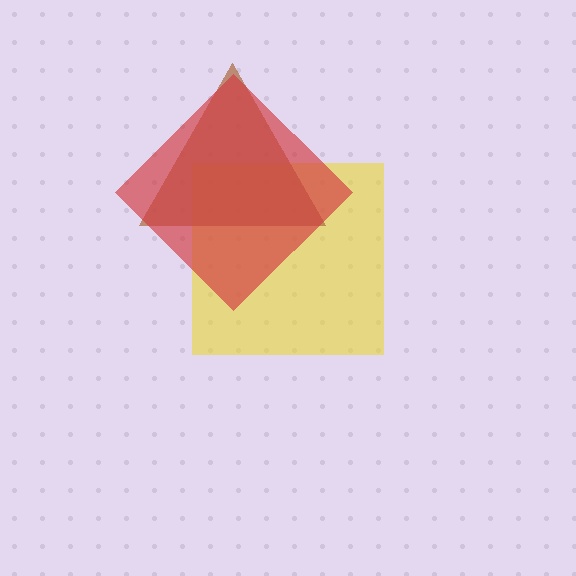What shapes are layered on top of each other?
The layered shapes are: a yellow square, a brown triangle, a red diamond.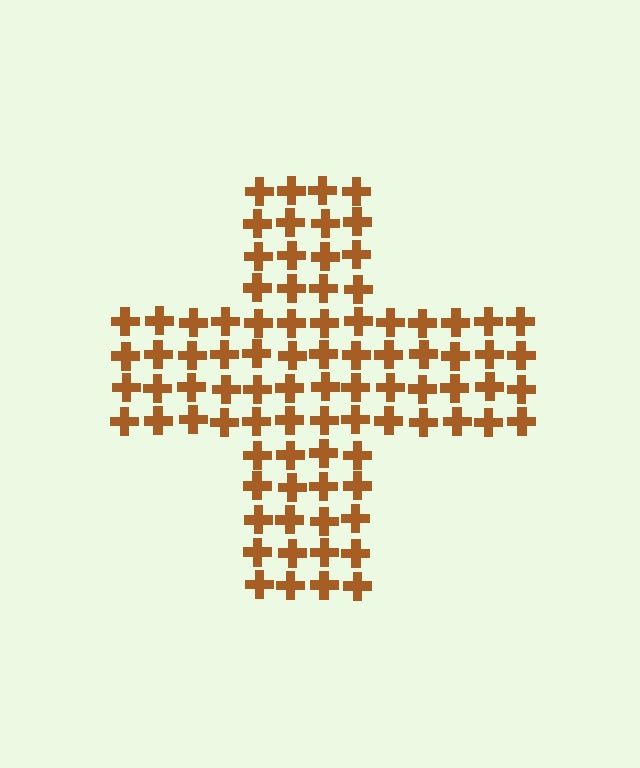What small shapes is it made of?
It is made of small crosses.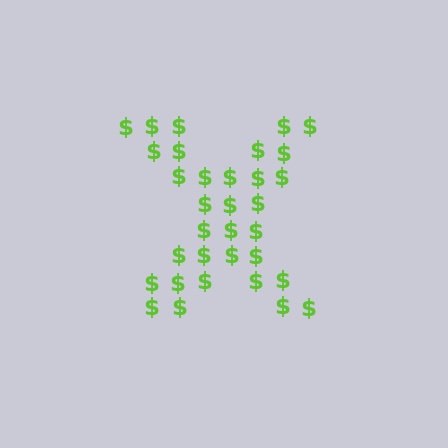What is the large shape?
The large shape is the letter X.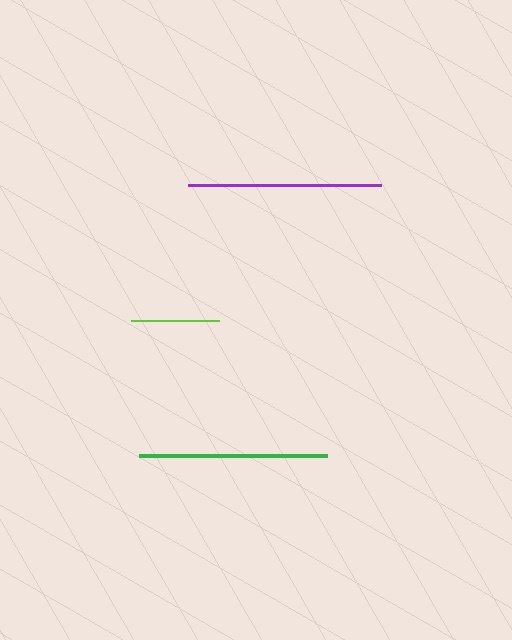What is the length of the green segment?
The green segment is approximately 188 pixels long.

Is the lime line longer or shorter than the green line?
The green line is longer than the lime line.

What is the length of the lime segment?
The lime segment is approximately 88 pixels long.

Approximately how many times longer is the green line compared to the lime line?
The green line is approximately 2.1 times the length of the lime line.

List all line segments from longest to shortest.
From longest to shortest: purple, green, lime.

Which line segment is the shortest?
The lime line is the shortest at approximately 88 pixels.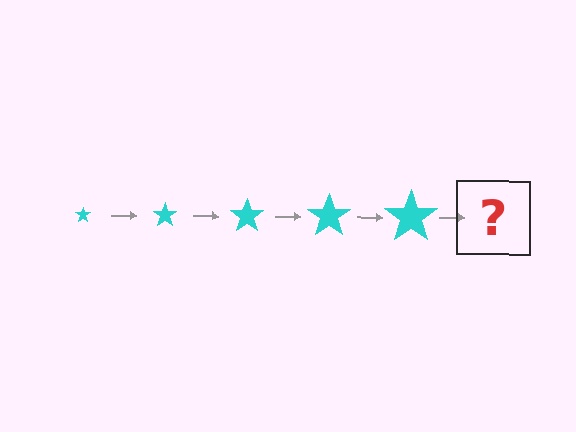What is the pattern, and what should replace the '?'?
The pattern is that the star gets progressively larger each step. The '?' should be a cyan star, larger than the previous one.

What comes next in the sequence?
The next element should be a cyan star, larger than the previous one.